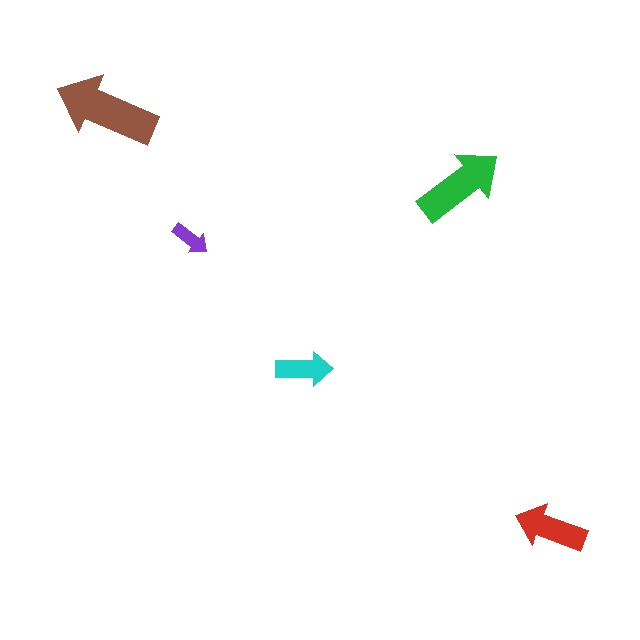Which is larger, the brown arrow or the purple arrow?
The brown one.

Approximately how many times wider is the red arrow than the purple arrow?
About 2 times wider.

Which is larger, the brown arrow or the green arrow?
The brown one.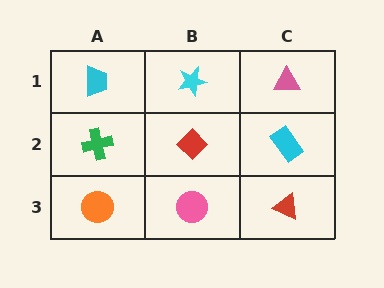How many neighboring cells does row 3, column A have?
2.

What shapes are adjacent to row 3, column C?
A cyan rectangle (row 2, column C), a pink circle (row 3, column B).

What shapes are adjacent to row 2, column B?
A cyan star (row 1, column B), a pink circle (row 3, column B), a green cross (row 2, column A), a cyan rectangle (row 2, column C).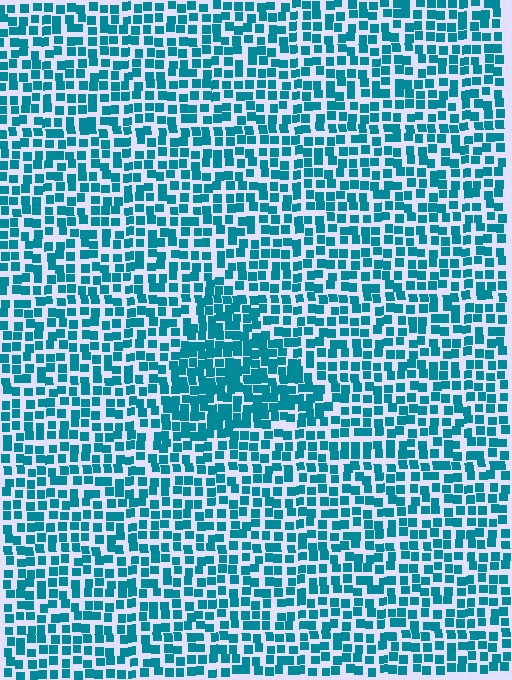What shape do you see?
I see a triangle.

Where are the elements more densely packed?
The elements are more densely packed inside the triangle boundary.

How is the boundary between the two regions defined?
The boundary is defined by a change in element density (approximately 1.6x ratio). All elements are the same color, size, and shape.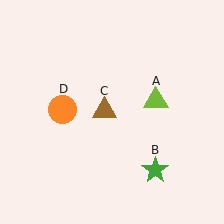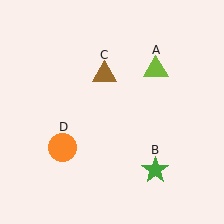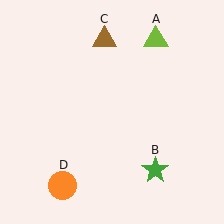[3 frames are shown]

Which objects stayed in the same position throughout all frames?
Green star (object B) remained stationary.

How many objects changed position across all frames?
3 objects changed position: lime triangle (object A), brown triangle (object C), orange circle (object D).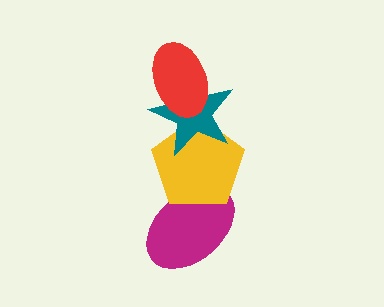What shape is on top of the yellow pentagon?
The teal star is on top of the yellow pentagon.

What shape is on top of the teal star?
The red ellipse is on top of the teal star.